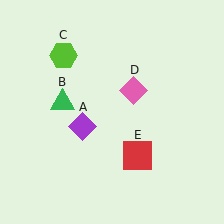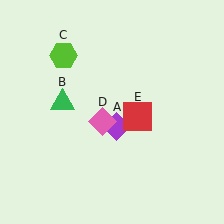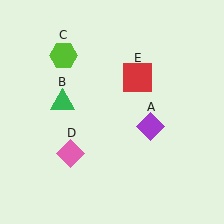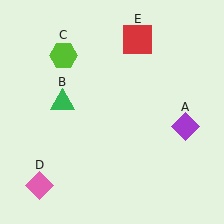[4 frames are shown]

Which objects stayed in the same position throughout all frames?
Green triangle (object B) and lime hexagon (object C) remained stationary.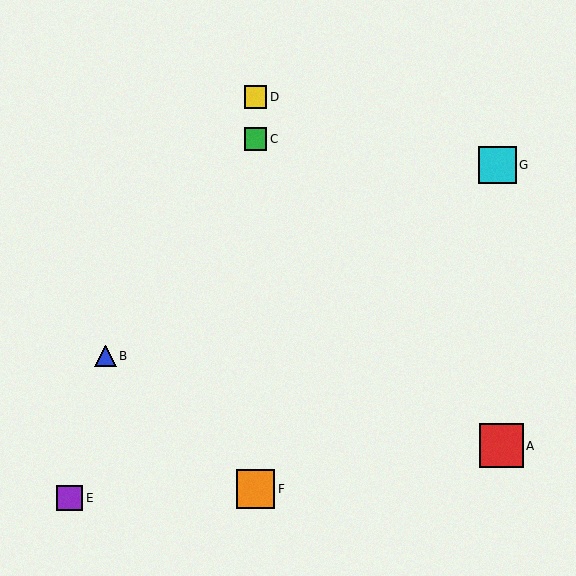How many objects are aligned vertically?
3 objects (C, D, F) are aligned vertically.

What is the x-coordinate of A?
Object A is at x≈501.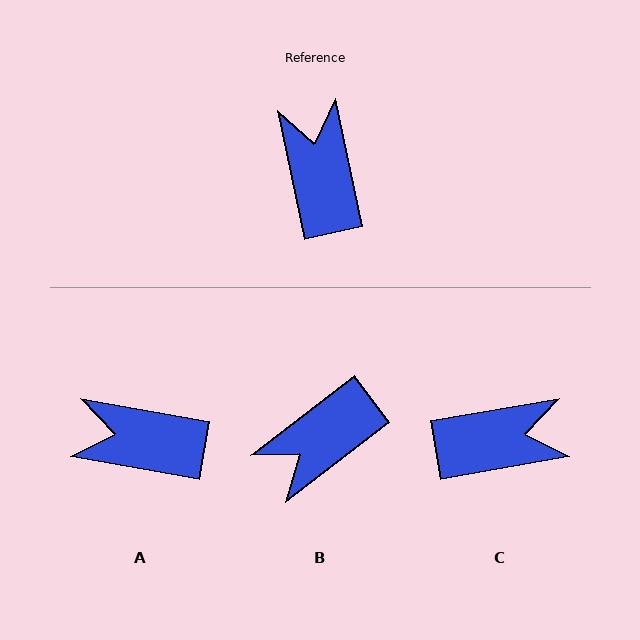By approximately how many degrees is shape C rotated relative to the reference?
Approximately 92 degrees clockwise.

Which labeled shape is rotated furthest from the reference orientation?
B, about 116 degrees away.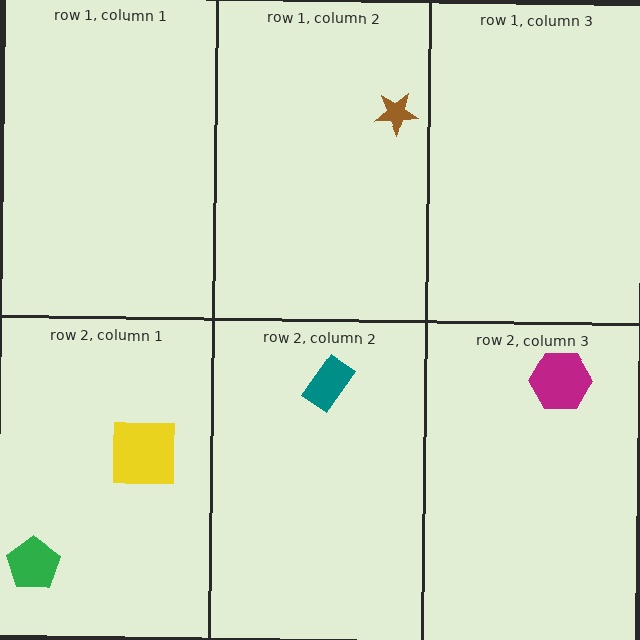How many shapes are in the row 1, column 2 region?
1.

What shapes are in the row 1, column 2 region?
The brown star.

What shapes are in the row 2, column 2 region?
The teal rectangle.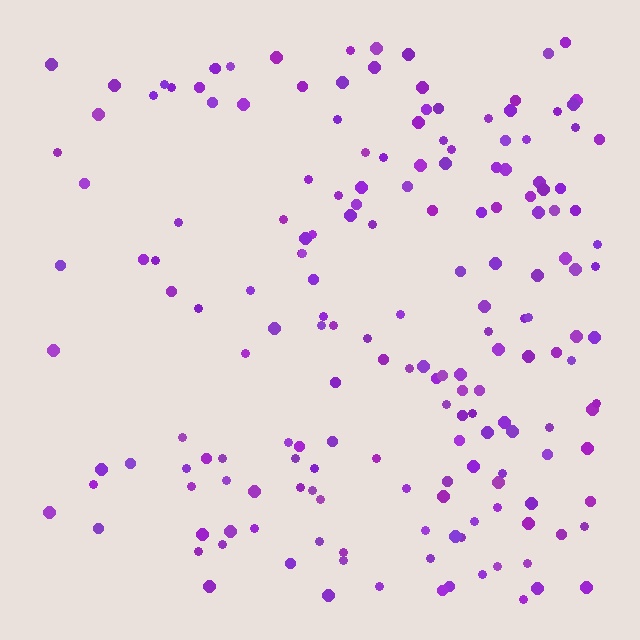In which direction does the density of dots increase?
From left to right, with the right side densest.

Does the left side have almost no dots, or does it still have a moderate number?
Still a moderate number, just noticeably fewer than the right.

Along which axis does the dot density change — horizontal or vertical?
Horizontal.